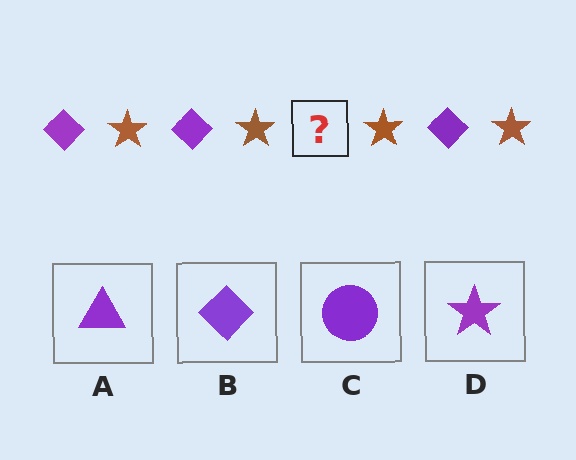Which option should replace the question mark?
Option B.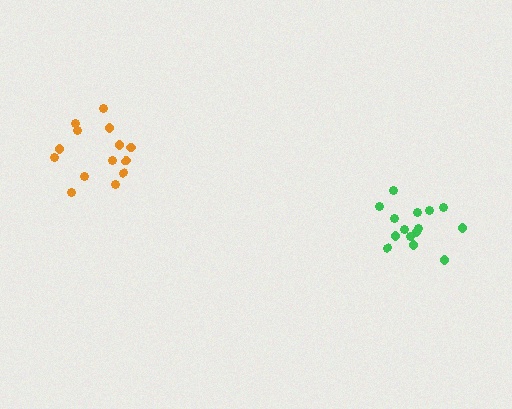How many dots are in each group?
Group 1: 14 dots, Group 2: 15 dots (29 total).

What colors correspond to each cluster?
The clusters are colored: orange, green.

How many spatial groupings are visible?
There are 2 spatial groupings.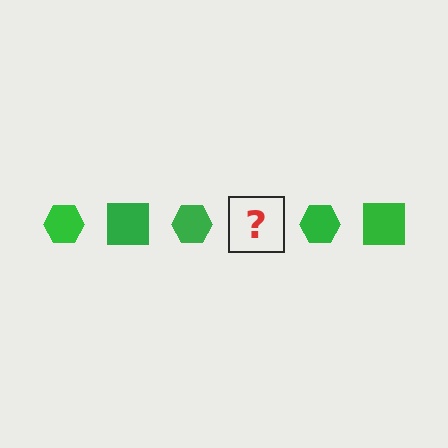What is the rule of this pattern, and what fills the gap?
The rule is that the pattern cycles through hexagon, square shapes in green. The gap should be filled with a green square.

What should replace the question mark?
The question mark should be replaced with a green square.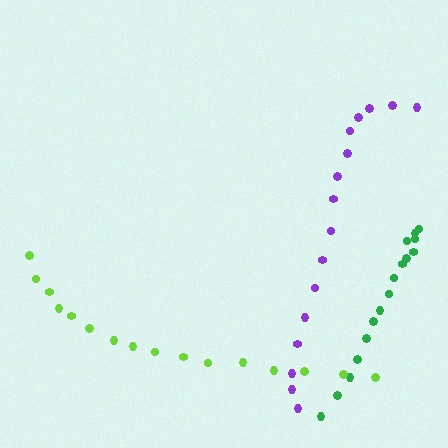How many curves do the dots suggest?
There are 3 distinct paths.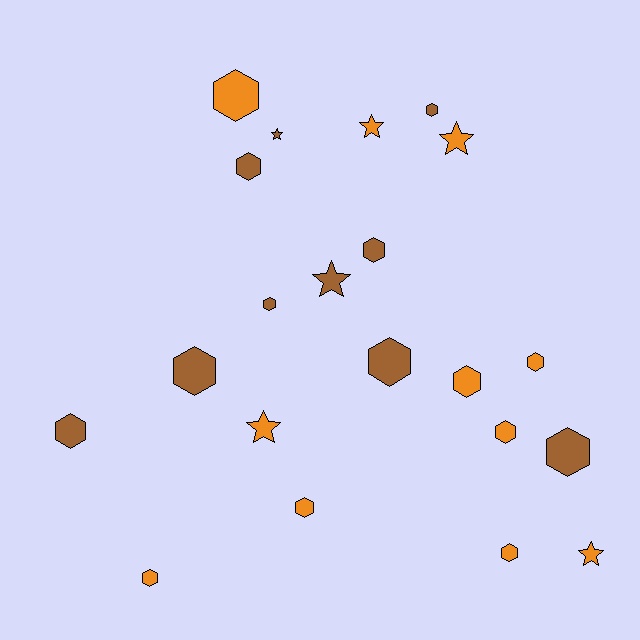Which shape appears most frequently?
Hexagon, with 15 objects.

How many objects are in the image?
There are 21 objects.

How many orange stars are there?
There are 4 orange stars.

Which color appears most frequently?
Orange, with 11 objects.